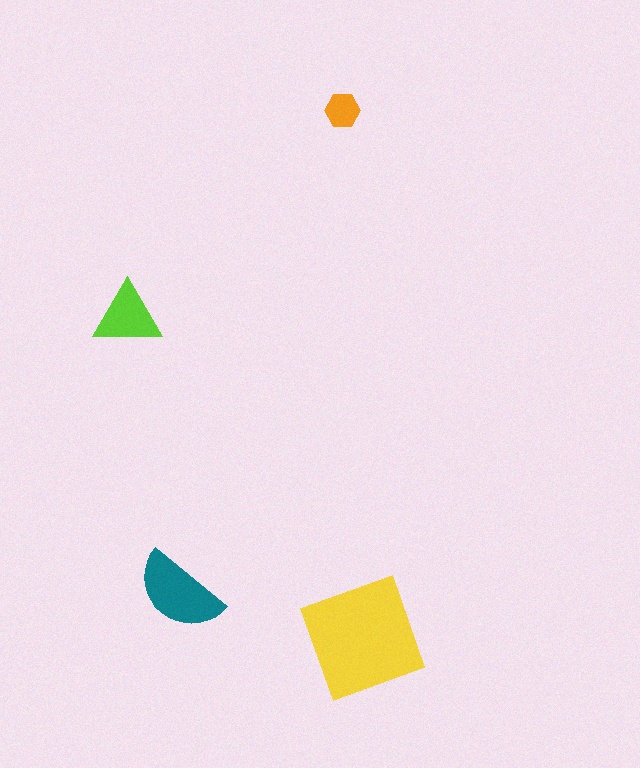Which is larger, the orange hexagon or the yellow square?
The yellow square.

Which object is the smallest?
The orange hexagon.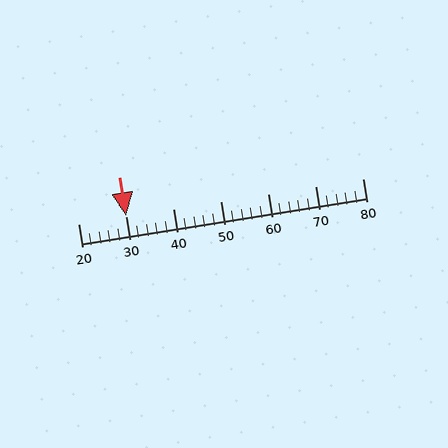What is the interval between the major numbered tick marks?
The major tick marks are spaced 10 units apart.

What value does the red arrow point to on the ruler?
The red arrow points to approximately 30.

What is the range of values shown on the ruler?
The ruler shows values from 20 to 80.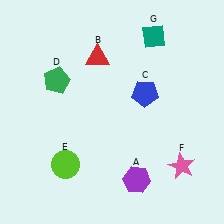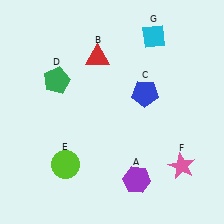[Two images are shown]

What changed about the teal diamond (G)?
In Image 1, G is teal. In Image 2, it changed to cyan.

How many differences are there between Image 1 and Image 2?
There is 1 difference between the two images.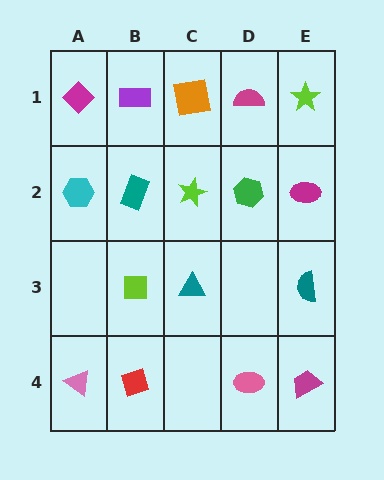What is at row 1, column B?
A purple rectangle.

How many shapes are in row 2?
5 shapes.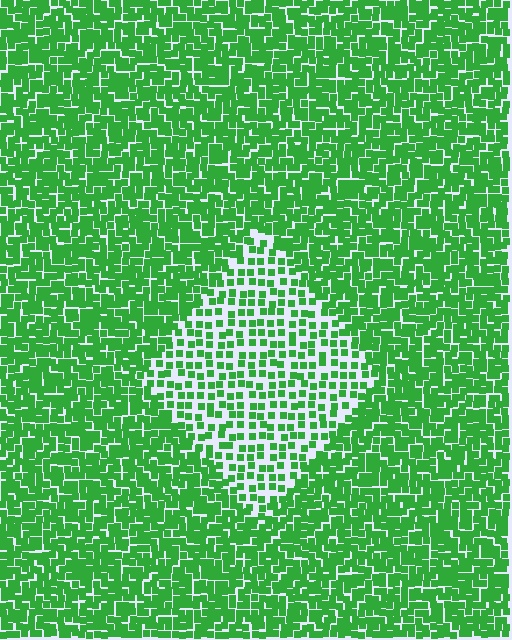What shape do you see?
I see a diamond.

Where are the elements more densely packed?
The elements are more densely packed outside the diamond boundary.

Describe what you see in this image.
The image contains small green elements arranged at two different densities. A diamond-shaped region is visible where the elements are less densely packed than the surrounding area.